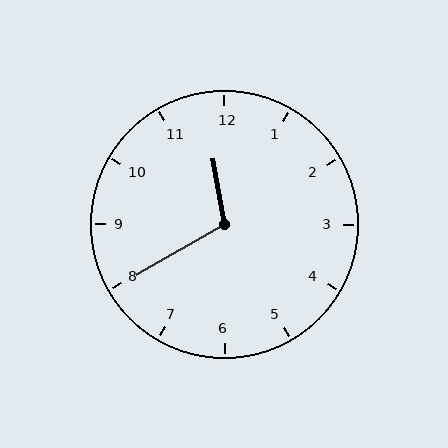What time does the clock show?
11:40.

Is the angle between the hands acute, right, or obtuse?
It is obtuse.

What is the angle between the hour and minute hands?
Approximately 110 degrees.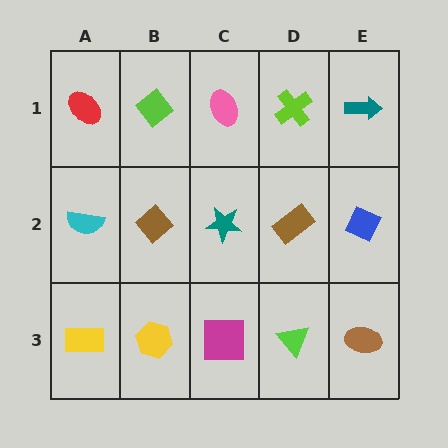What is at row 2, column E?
A blue diamond.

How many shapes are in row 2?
5 shapes.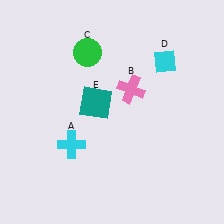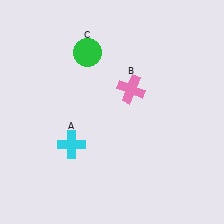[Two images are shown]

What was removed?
The teal square (E), the cyan diamond (D) were removed in Image 2.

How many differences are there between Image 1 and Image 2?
There are 2 differences between the two images.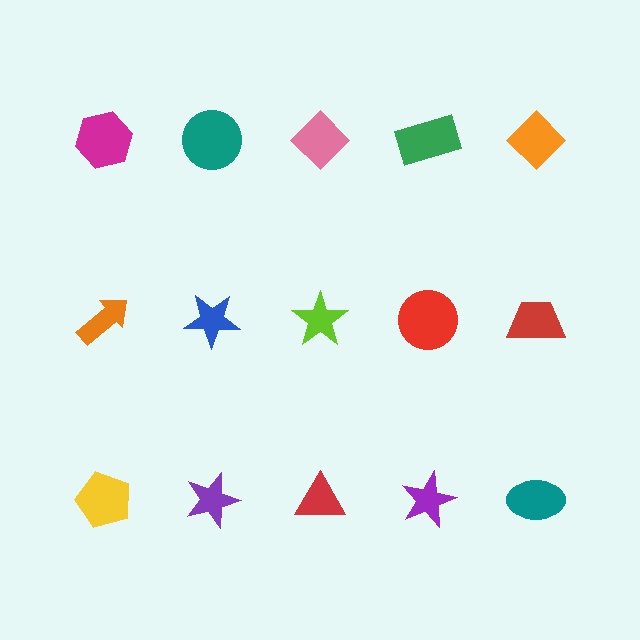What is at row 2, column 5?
A red trapezoid.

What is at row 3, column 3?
A red triangle.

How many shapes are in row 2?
5 shapes.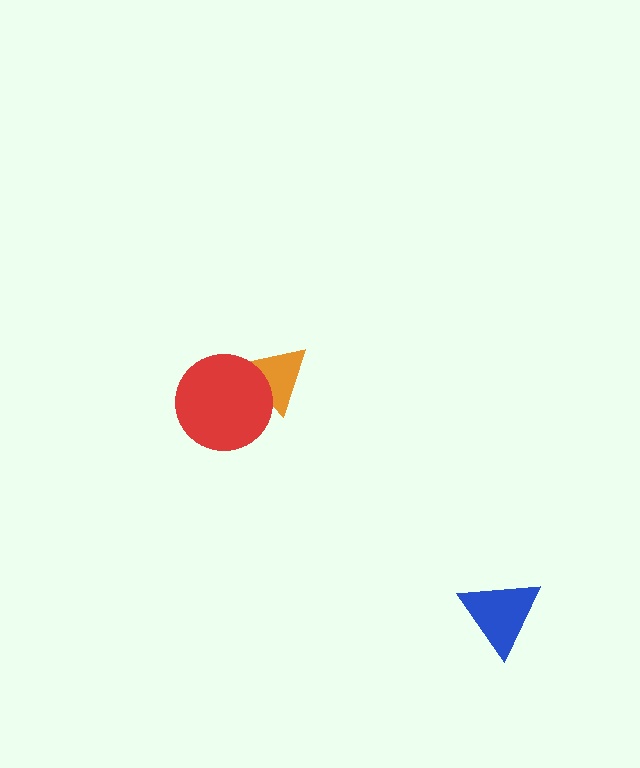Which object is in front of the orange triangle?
The red circle is in front of the orange triangle.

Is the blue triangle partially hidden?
No, no other shape covers it.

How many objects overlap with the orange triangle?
1 object overlaps with the orange triangle.